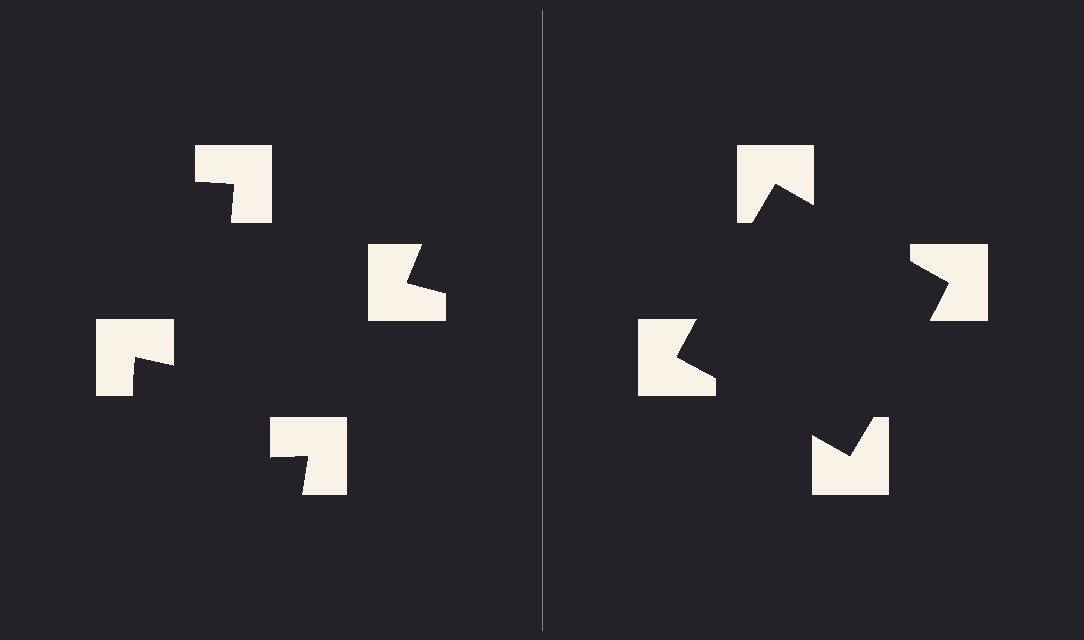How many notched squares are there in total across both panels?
8 — 4 on each side.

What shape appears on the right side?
An illusory square.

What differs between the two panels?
The notched squares are positioned identically on both sides; only the wedge orientations differ. On the right they align to a square; on the left they are misaligned.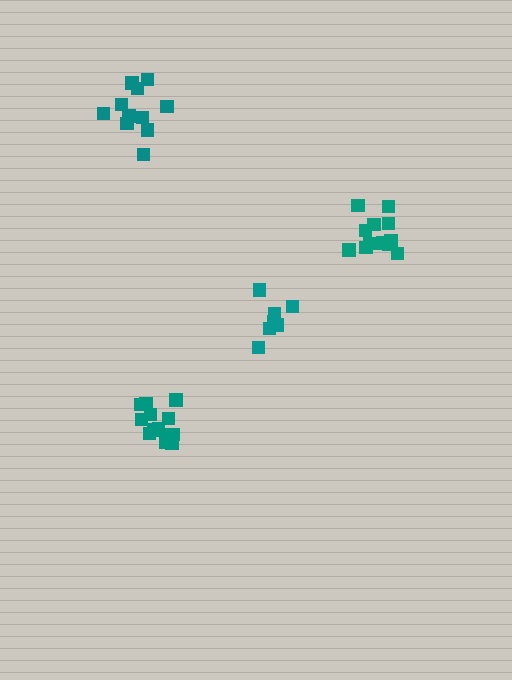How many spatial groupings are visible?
There are 4 spatial groupings.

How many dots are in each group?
Group 1: 8 dots, Group 2: 13 dots, Group 3: 11 dots, Group 4: 12 dots (44 total).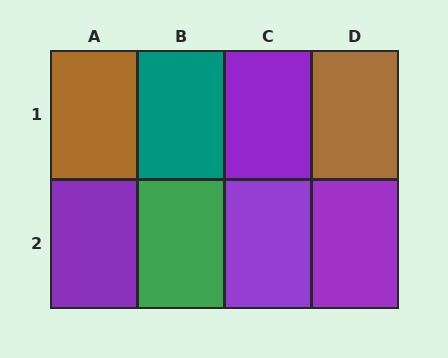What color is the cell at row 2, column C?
Purple.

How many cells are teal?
1 cell is teal.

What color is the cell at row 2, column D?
Purple.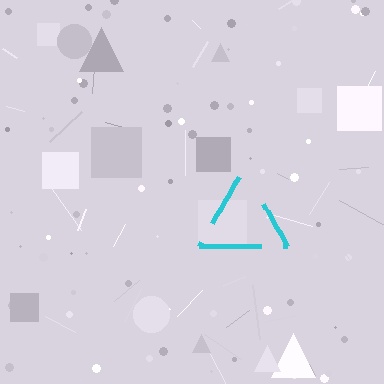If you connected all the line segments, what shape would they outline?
They would outline a triangle.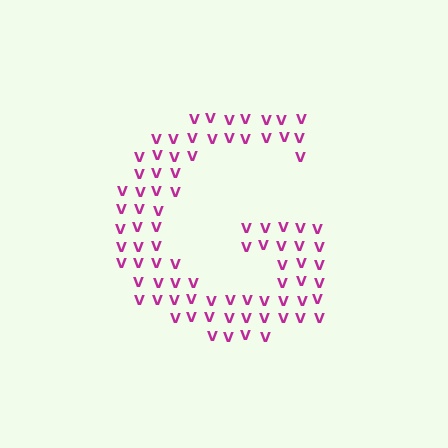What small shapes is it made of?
It is made of small letter V's.